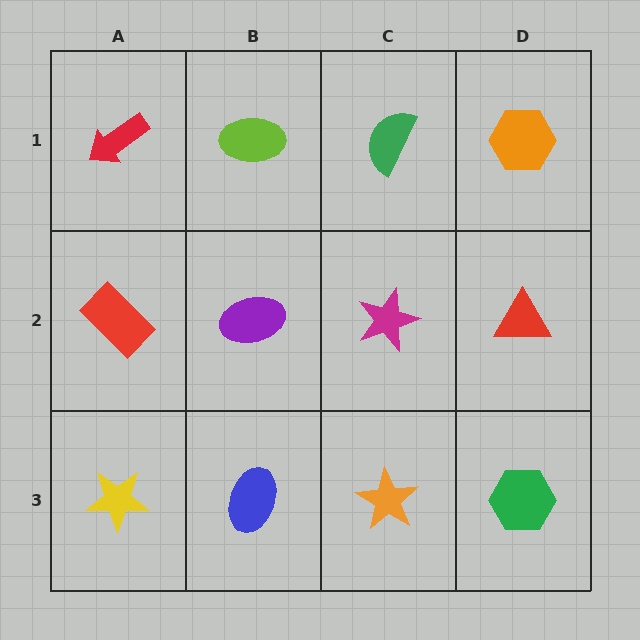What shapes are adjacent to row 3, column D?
A red triangle (row 2, column D), an orange star (row 3, column C).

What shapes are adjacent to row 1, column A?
A red rectangle (row 2, column A), a lime ellipse (row 1, column B).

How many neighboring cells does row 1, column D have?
2.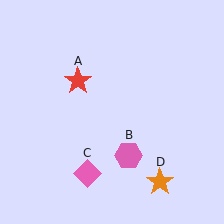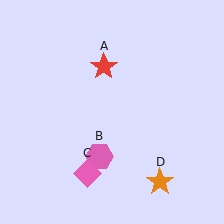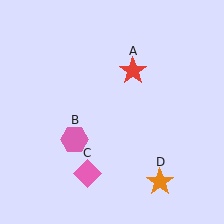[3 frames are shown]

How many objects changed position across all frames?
2 objects changed position: red star (object A), pink hexagon (object B).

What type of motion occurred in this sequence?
The red star (object A), pink hexagon (object B) rotated clockwise around the center of the scene.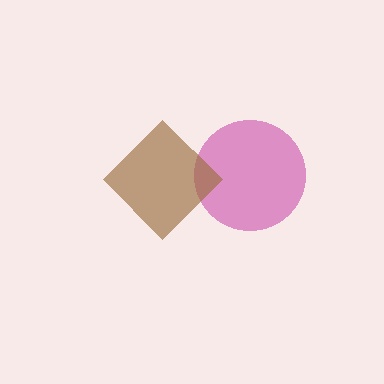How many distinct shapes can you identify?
There are 2 distinct shapes: a magenta circle, a brown diamond.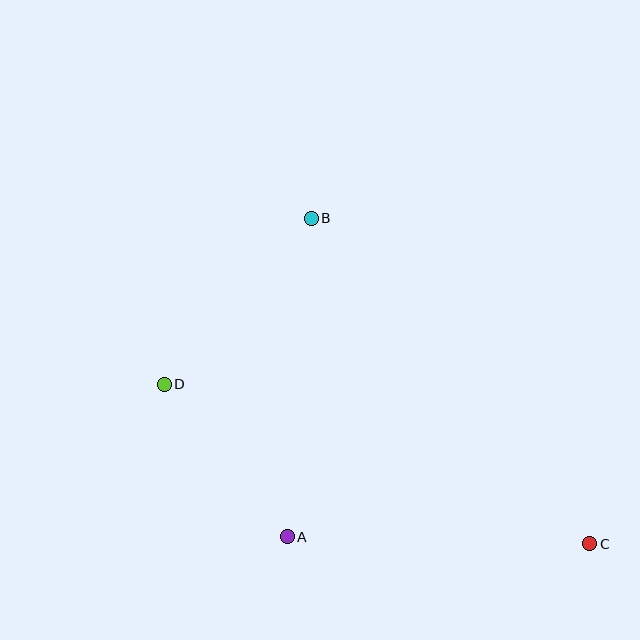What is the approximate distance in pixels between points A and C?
The distance between A and C is approximately 303 pixels.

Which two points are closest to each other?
Points A and D are closest to each other.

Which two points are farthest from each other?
Points C and D are farthest from each other.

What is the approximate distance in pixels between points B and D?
The distance between B and D is approximately 221 pixels.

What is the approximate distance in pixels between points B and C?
The distance between B and C is approximately 428 pixels.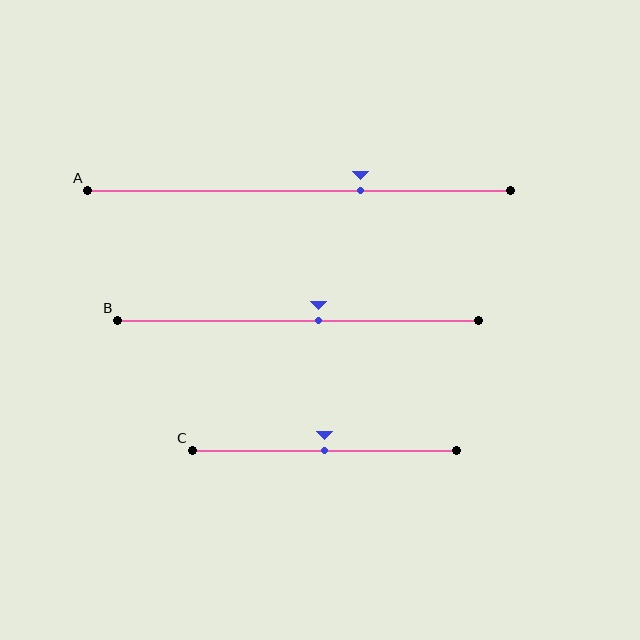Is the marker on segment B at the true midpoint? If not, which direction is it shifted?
No, the marker on segment B is shifted to the right by about 6% of the segment length.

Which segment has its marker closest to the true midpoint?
Segment C has its marker closest to the true midpoint.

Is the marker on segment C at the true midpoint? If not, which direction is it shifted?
Yes, the marker on segment C is at the true midpoint.